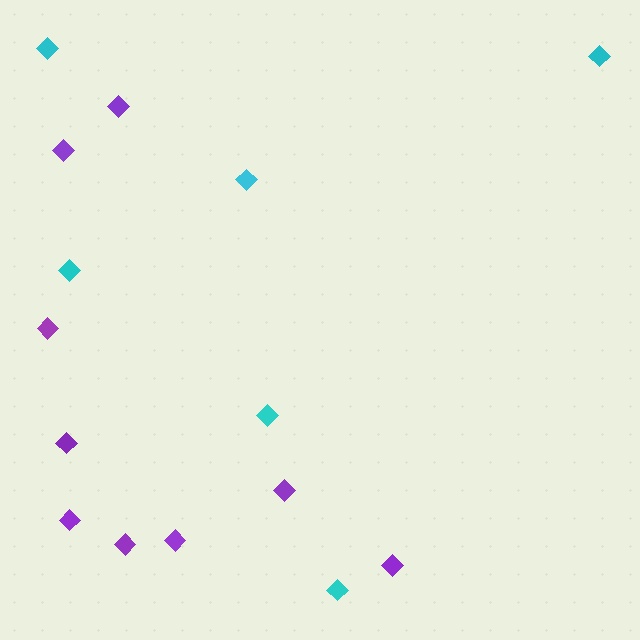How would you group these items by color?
There are 2 groups: one group of purple diamonds (9) and one group of cyan diamonds (6).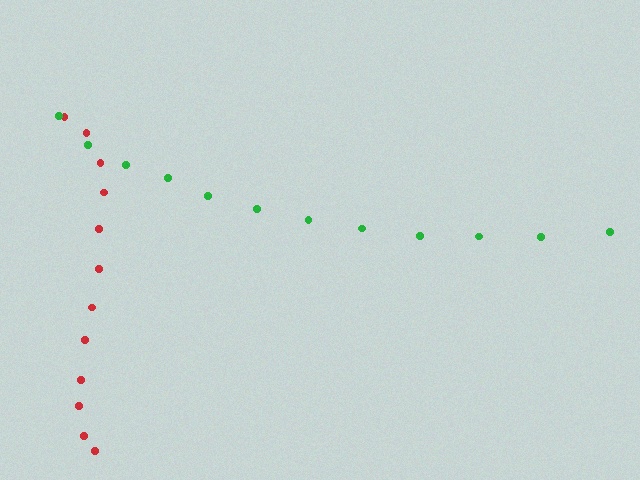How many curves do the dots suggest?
There are 2 distinct paths.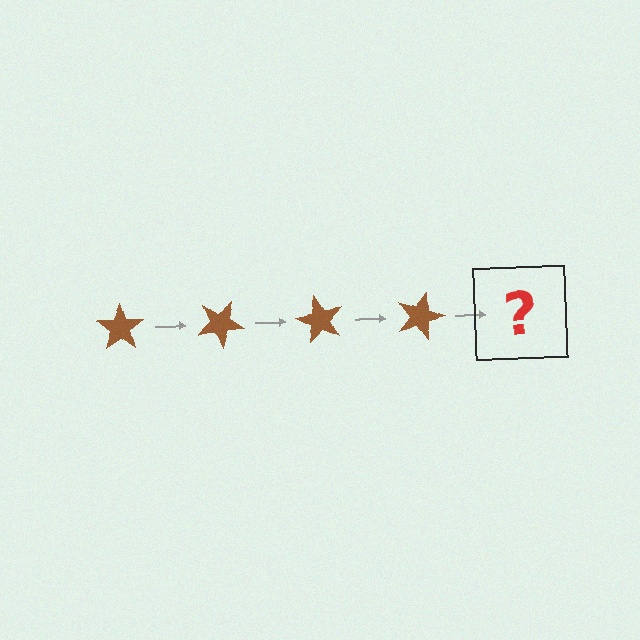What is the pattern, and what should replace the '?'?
The pattern is that the star rotates 30 degrees each step. The '?' should be a brown star rotated 120 degrees.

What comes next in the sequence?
The next element should be a brown star rotated 120 degrees.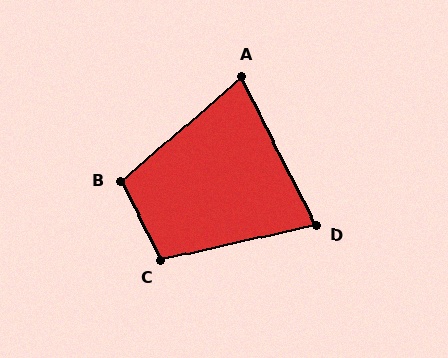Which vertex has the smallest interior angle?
D, at approximately 76 degrees.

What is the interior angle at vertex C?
Approximately 104 degrees (obtuse).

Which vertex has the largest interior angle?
B, at approximately 104 degrees.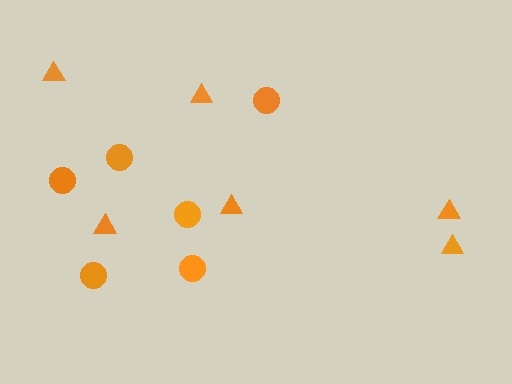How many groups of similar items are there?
There are 2 groups: one group of circles (6) and one group of triangles (6).